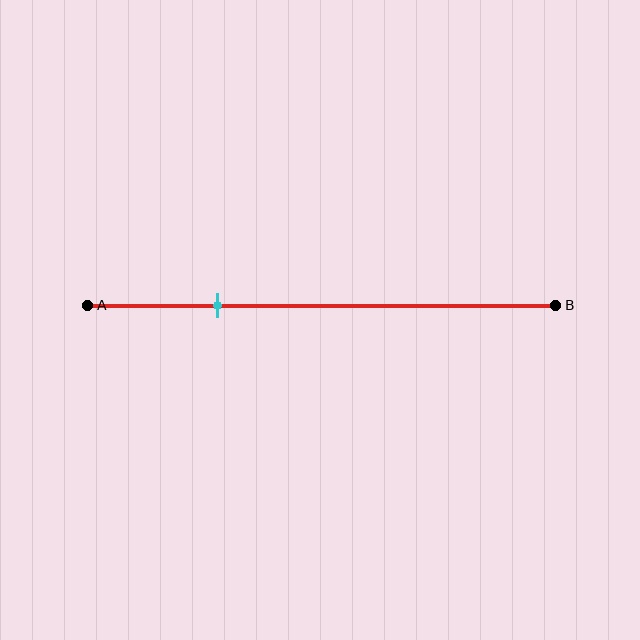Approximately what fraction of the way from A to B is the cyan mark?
The cyan mark is approximately 30% of the way from A to B.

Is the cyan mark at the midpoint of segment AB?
No, the mark is at about 30% from A, not at the 50% midpoint.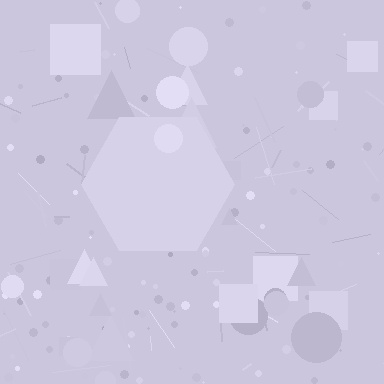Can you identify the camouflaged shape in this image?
The camouflaged shape is a hexagon.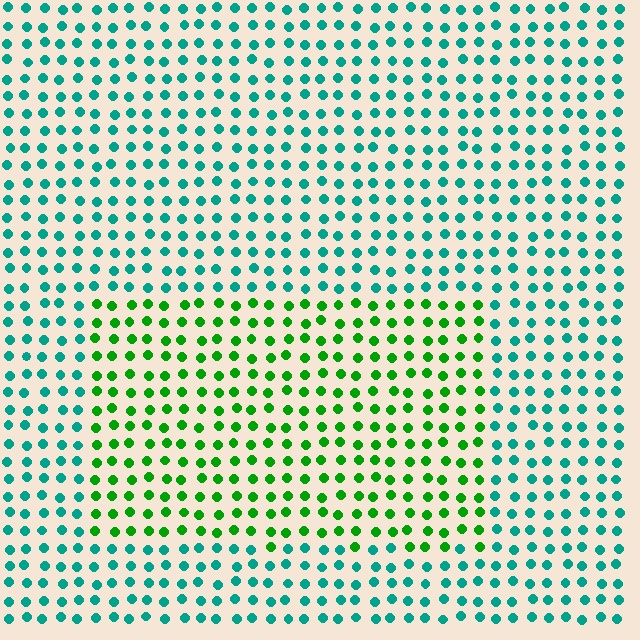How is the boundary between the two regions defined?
The boundary is defined purely by a slight shift in hue (about 49 degrees). Spacing, size, and orientation are identical on both sides.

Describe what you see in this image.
The image is filled with small teal elements in a uniform arrangement. A rectangle-shaped region is visible where the elements are tinted to a slightly different hue, forming a subtle color boundary.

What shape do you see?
I see a rectangle.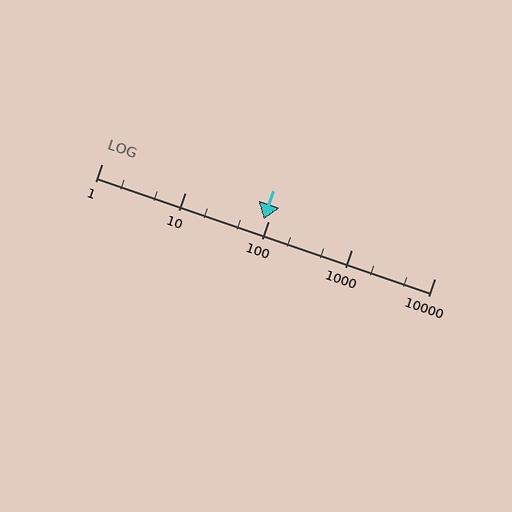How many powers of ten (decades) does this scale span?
The scale spans 4 decades, from 1 to 10000.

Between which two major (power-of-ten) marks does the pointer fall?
The pointer is between 10 and 100.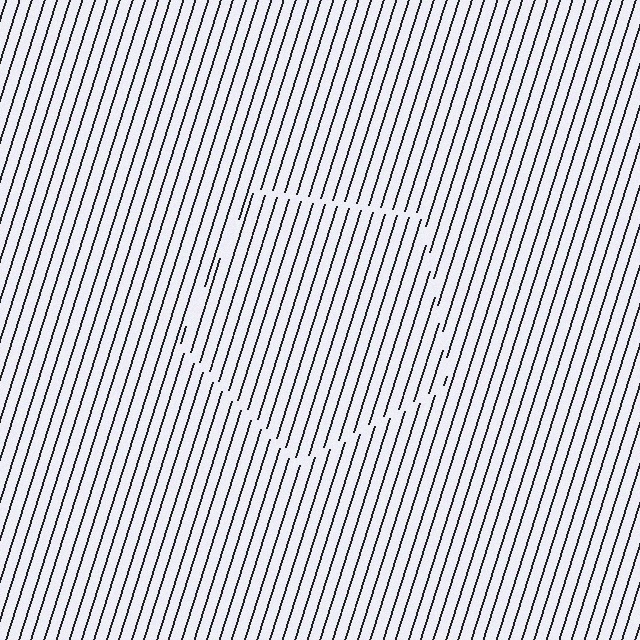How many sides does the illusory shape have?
5 sides — the line-ends trace a pentagon.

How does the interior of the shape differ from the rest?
The interior of the shape contains the same grating, shifted by half a period — the contour is defined by the phase discontinuity where line-ends from the inner and outer gratings abut.